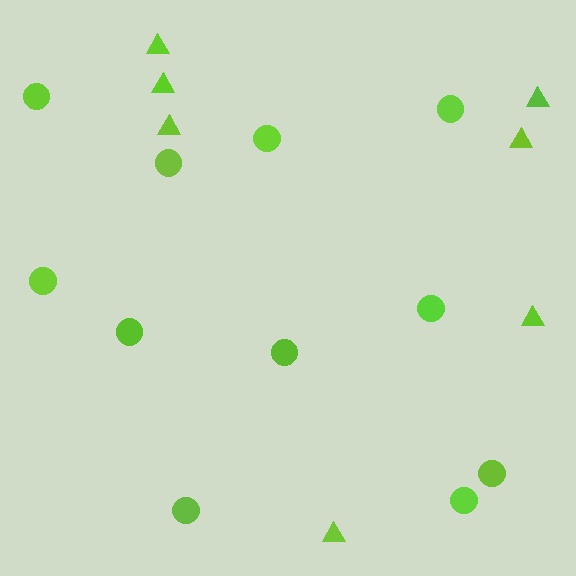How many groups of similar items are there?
There are 2 groups: one group of circles (11) and one group of triangles (7).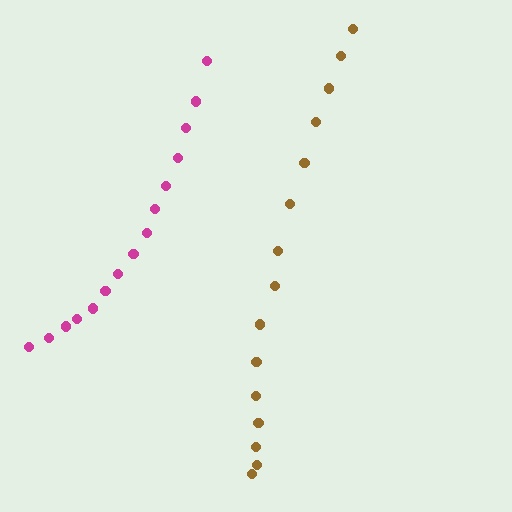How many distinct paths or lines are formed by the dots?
There are 2 distinct paths.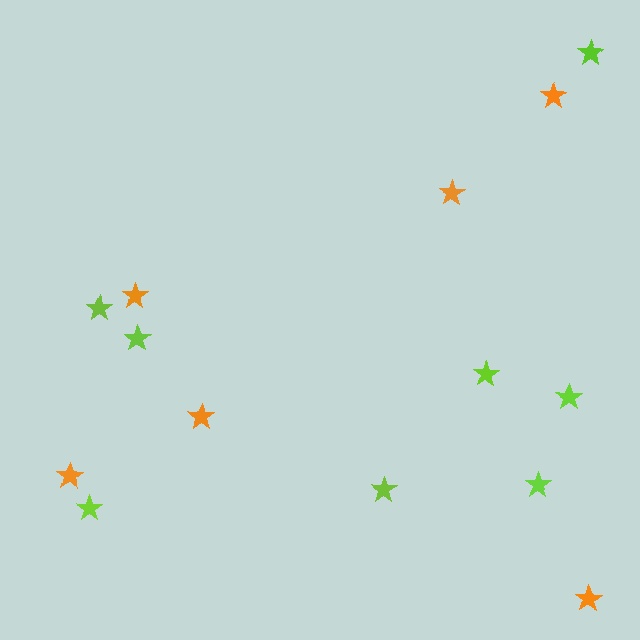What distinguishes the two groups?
There are 2 groups: one group of orange stars (6) and one group of lime stars (8).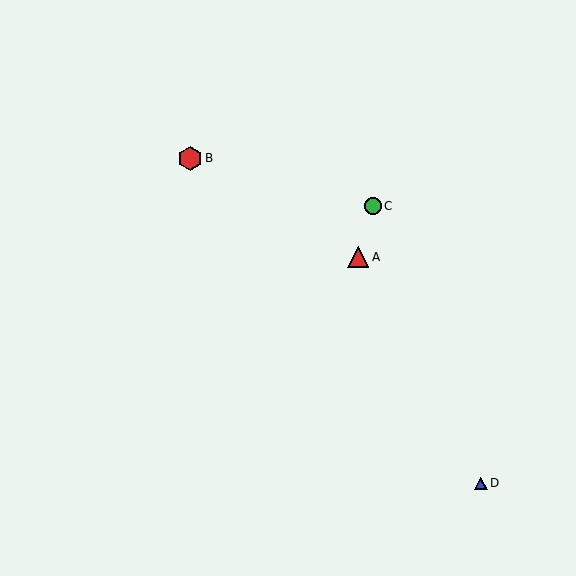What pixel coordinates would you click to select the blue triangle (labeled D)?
Click at (481, 483) to select the blue triangle D.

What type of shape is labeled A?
Shape A is a red triangle.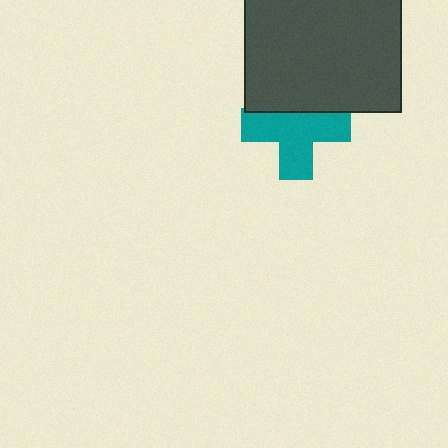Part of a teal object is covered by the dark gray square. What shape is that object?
It is a cross.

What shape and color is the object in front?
The object in front is a dark gray square.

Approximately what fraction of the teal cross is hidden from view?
Roughly 31% of the teal cross is hidden behind the dark gray square.